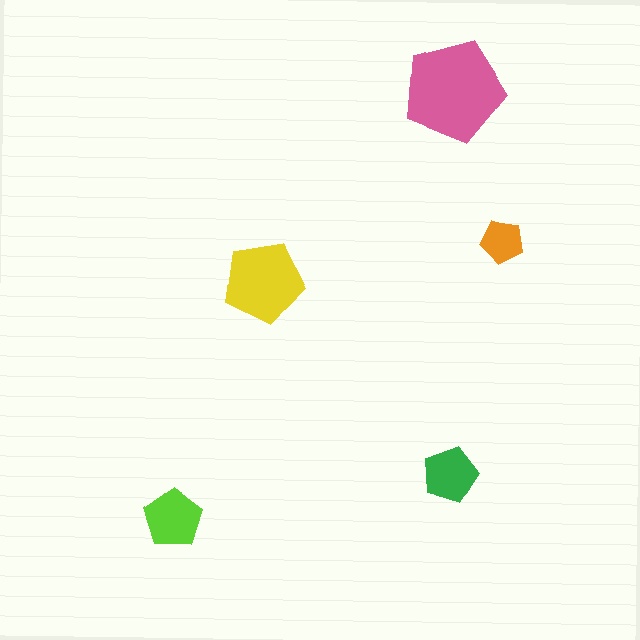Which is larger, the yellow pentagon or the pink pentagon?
The pink one.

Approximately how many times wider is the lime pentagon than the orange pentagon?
About 1.5 times wider.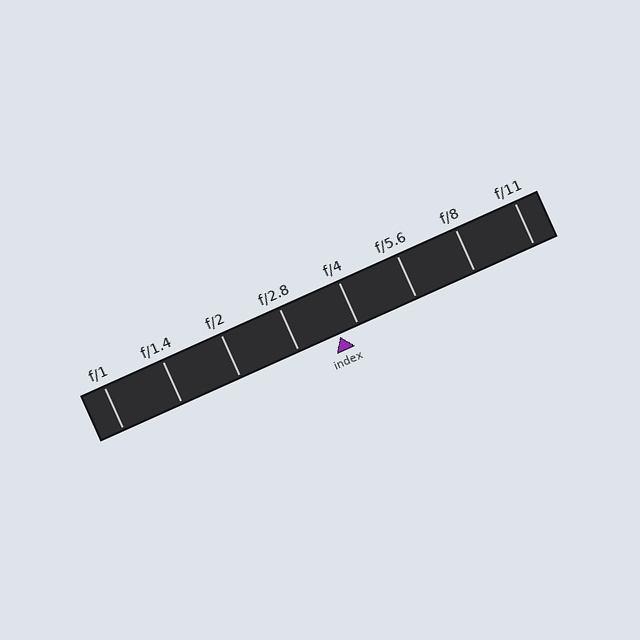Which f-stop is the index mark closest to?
The index mark is closest to f/4.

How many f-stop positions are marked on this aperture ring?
There are 8 f-stop positions marked.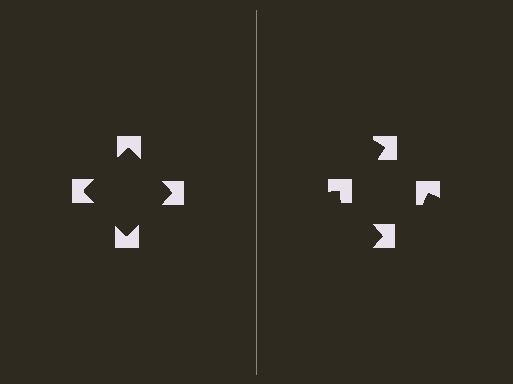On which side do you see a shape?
An illusory square appears on the left side. On the right side the wedge cuts are rotated, so no coherent shape forms.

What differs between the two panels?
The notched squares are positioned identically on both sides; only the wedge orientations differ. On the left they align to a square; on the right they are misaligned.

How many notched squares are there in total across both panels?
8 — 4 on each side.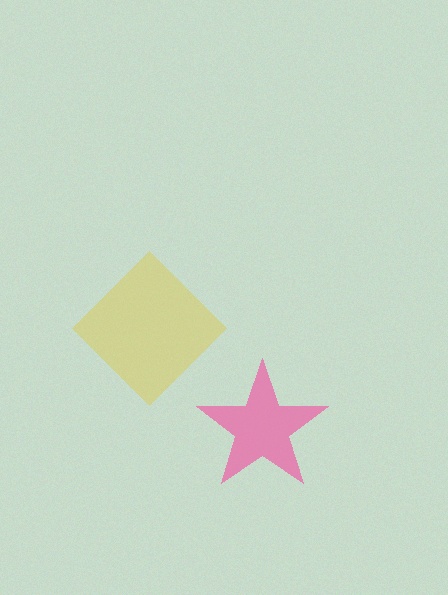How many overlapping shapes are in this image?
There are 2 overlapping shapes in the image.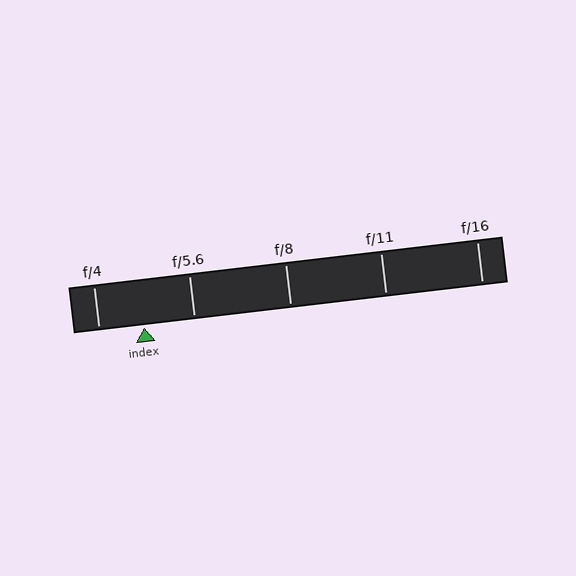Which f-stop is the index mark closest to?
The index mark is closest to f/4.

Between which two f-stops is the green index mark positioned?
The index mark is between f/4 and f/5.6.